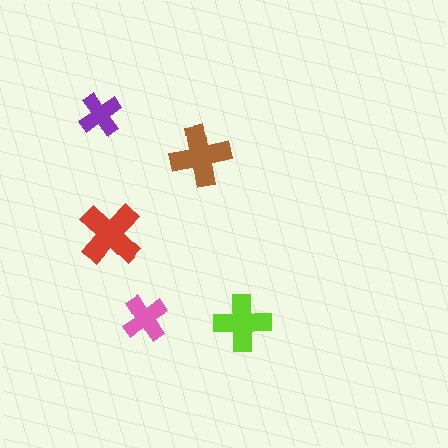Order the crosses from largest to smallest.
the red one, the brown one, the lime one, the pink one, the purple one.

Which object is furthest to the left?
The purple cross is leftmost.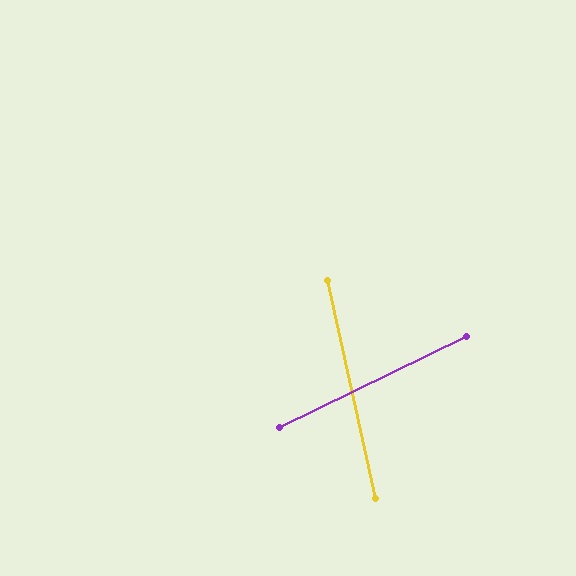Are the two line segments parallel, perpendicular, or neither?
Neither parallel nor perpendicular — they differ by about 76°.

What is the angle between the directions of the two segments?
Approximately 76 degrees.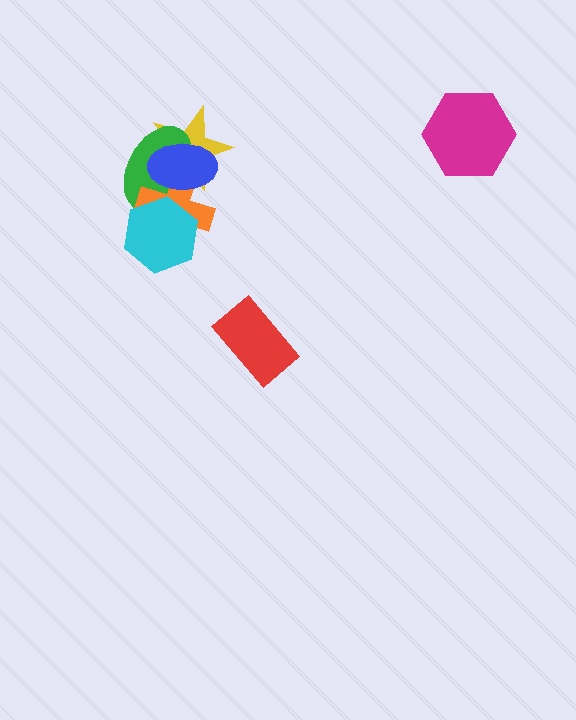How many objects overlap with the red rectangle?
0 objects overlap with the red rectangle.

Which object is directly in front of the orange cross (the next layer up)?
The blue ellipse is directly in front of the orange cross.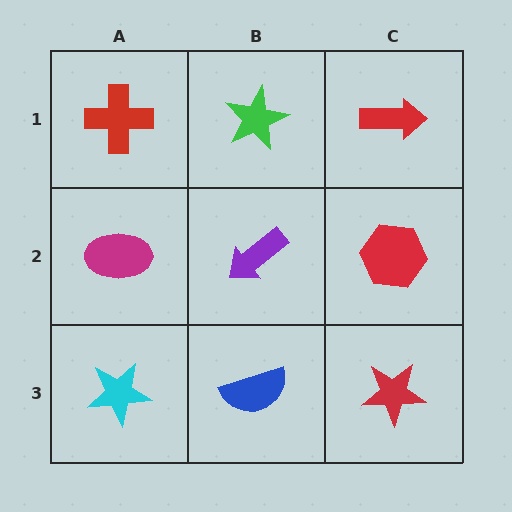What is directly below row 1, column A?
A magenta ellipse.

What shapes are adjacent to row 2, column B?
A green star (row 1, column B), a blue semicircle (row 3, column B), a magenta ellipse (row 2, column A), a red hexagon (row 2, column C).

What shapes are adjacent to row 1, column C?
A red hexagon (row 2, column C), a green star (row 1, column B).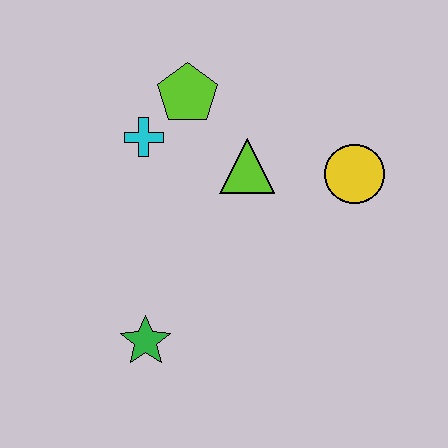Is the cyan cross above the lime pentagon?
No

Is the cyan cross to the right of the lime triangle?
No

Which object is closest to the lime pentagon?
The cyan cross is closest to the lime pentagon.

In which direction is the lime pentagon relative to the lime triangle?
The lime pentagon is above the lime triangle.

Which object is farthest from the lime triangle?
The green star is farthest from the lime triangle.